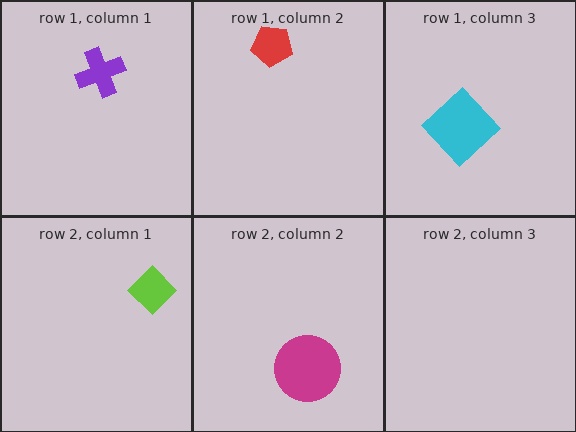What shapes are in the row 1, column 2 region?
The red pentagon.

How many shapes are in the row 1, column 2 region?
1.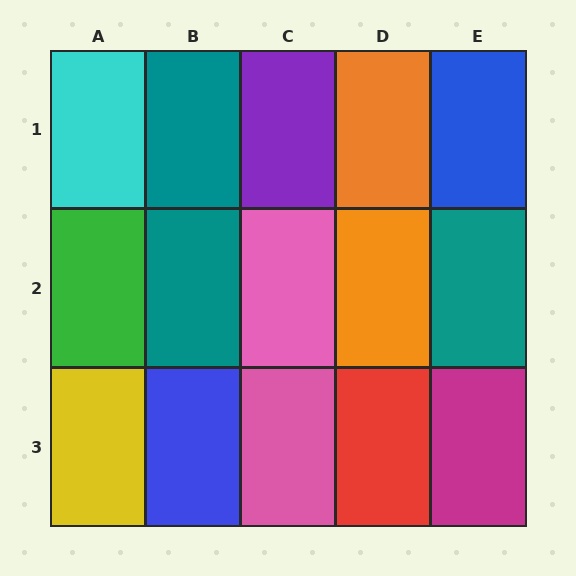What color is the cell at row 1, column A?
Cyan.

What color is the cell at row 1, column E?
Blue.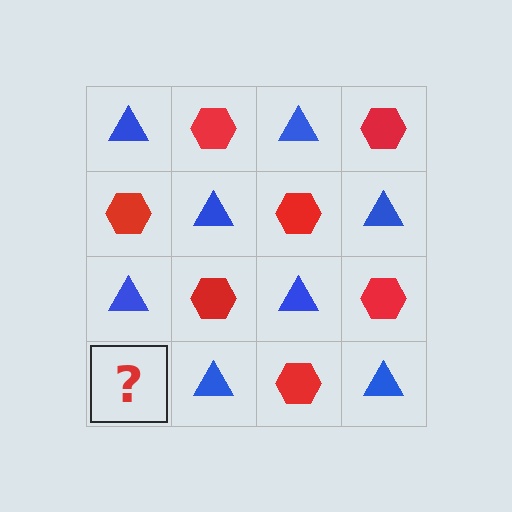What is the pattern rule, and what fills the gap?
The rule is that it alternates blue triangle and red hexagon in a checkerboard pattern. The gap should be filled with a red hexagon.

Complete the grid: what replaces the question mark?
The question mark should be replaced with a red hexagon.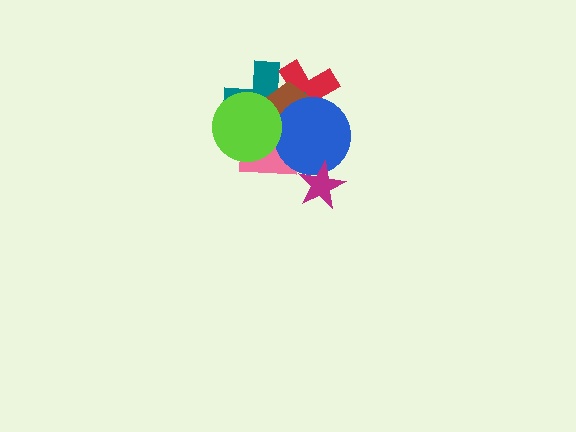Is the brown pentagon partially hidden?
Yes, it is partially covered by another shape.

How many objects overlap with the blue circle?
5 objects overlap with the blue circle.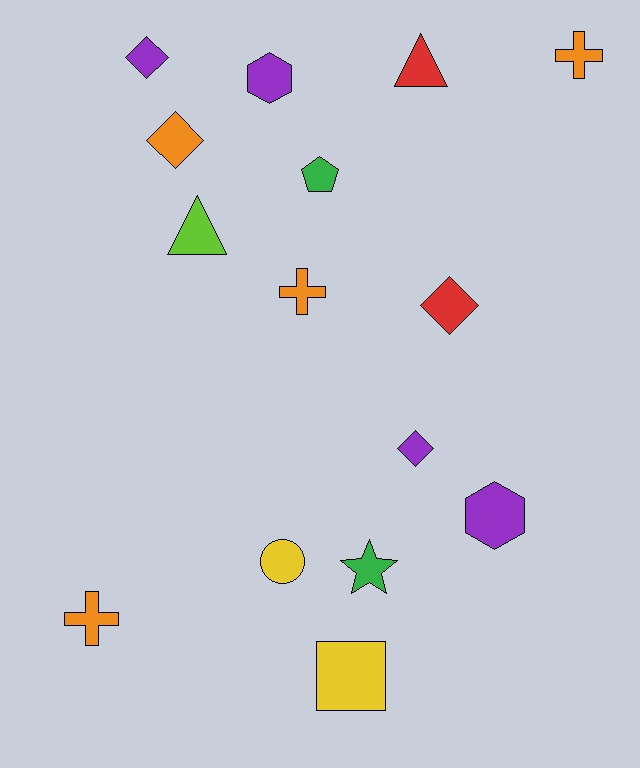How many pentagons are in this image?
There is 1 pentagon.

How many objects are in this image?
There are 15 objects.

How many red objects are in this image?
There are 2 red objects.